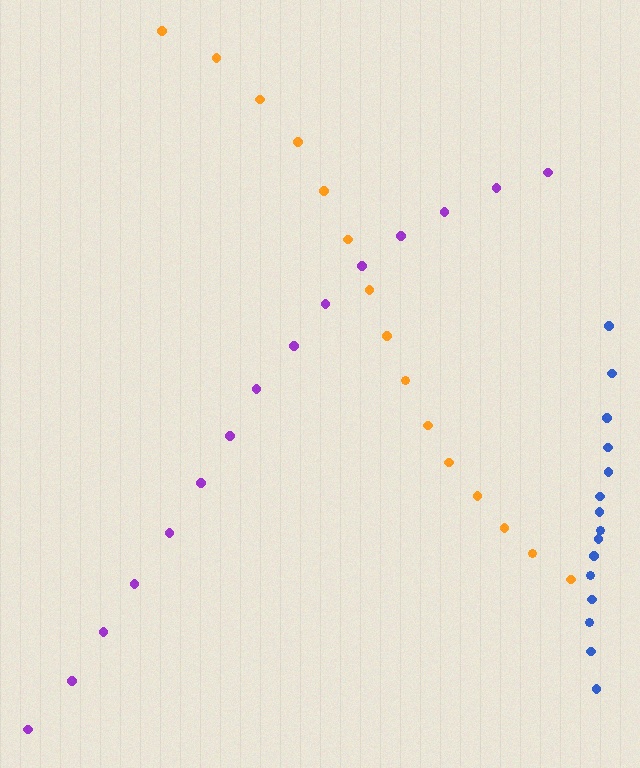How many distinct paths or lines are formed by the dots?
There are 3 distinct paths.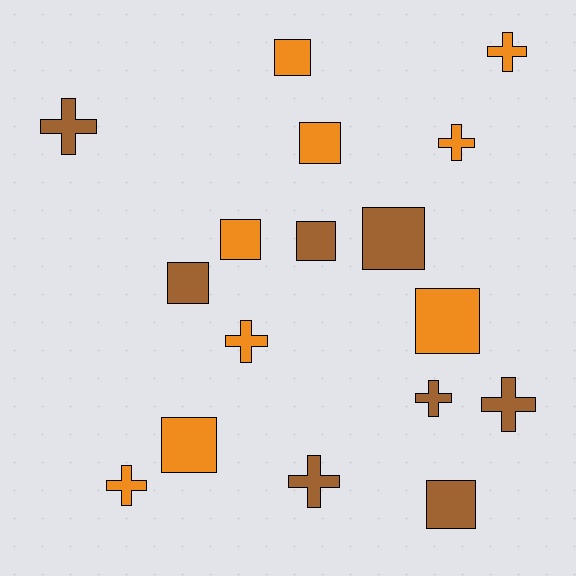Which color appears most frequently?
Orange, with 9 objects.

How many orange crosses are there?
There are 4 orange crosses.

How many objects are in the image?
There are 17 objects.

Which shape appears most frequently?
Square, with 9 objects.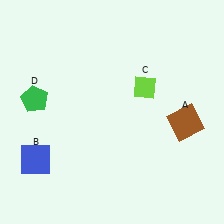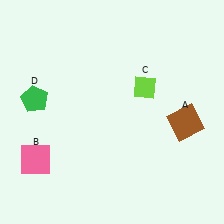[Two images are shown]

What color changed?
The square (B) changed from blue in Image 1 to pink in Image 2.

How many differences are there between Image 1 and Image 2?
There is 1 difference between the two images.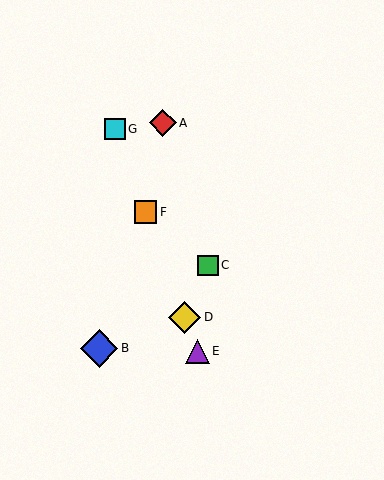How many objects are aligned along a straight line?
4 objects (D, E, F, G) are aligned along a straight line.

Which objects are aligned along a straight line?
Objects D, E, F, G are aligned along a straight line.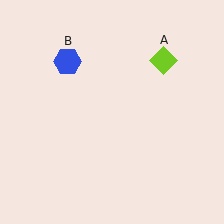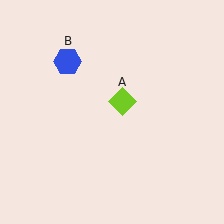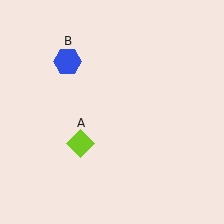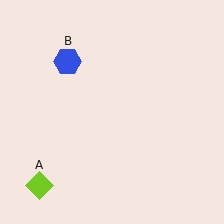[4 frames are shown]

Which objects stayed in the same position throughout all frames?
Blue hexagon (object B) remained stationary.